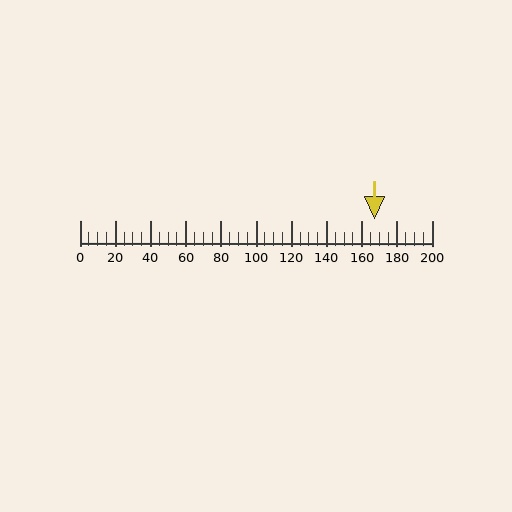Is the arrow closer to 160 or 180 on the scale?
The arrow is closer to 160.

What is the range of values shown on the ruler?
The ruler shows values from 0 to 200.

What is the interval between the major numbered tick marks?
The major tick marks are spaced 20 units apart.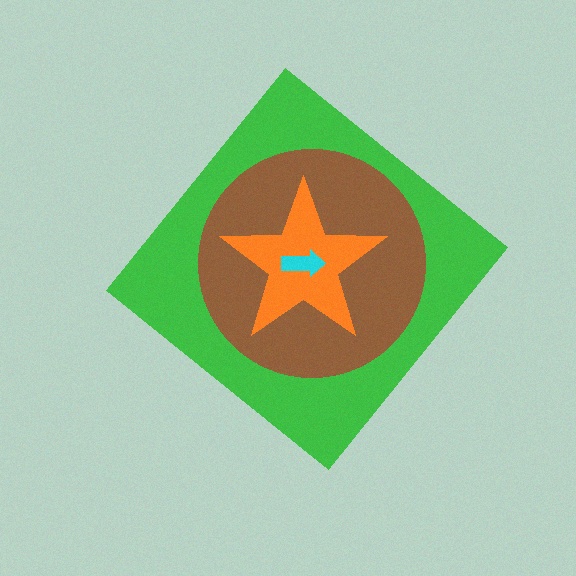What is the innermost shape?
The cyan arrow.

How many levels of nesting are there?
4.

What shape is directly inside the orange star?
The cyan arrow.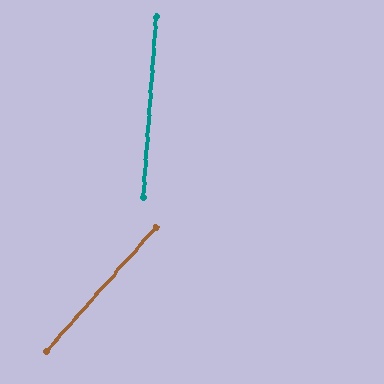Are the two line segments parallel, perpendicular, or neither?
Neither parallel nor perpendicular — they differ by about 37°.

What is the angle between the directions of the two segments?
Approximately 37 degrees.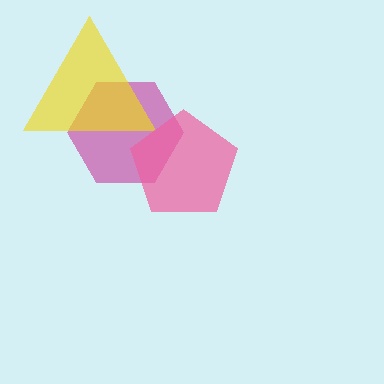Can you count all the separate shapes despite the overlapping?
Yes, there are 3 separate shapes.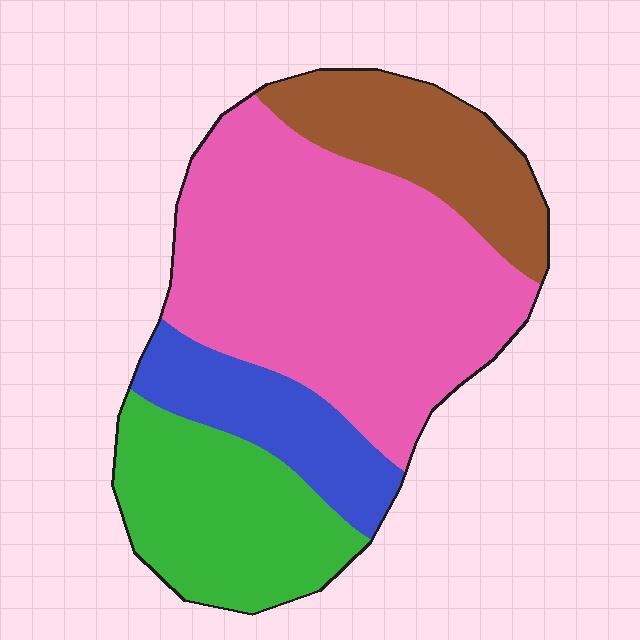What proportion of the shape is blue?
Blue covers 14% of the shape.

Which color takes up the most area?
Pink, at roughly 50%.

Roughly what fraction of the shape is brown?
Brown takes up about one sixth (1/6) of the shape.